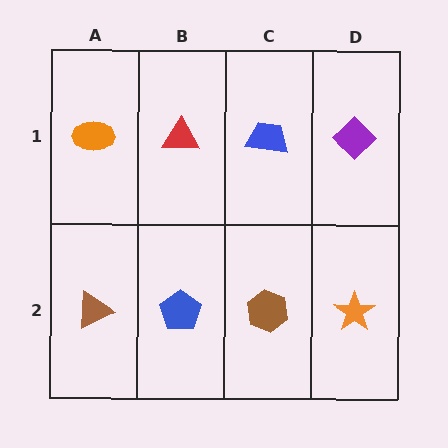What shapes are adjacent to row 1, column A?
A brown triangle (row 2, column A), a red triangle (row 1, column B).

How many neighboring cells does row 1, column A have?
2.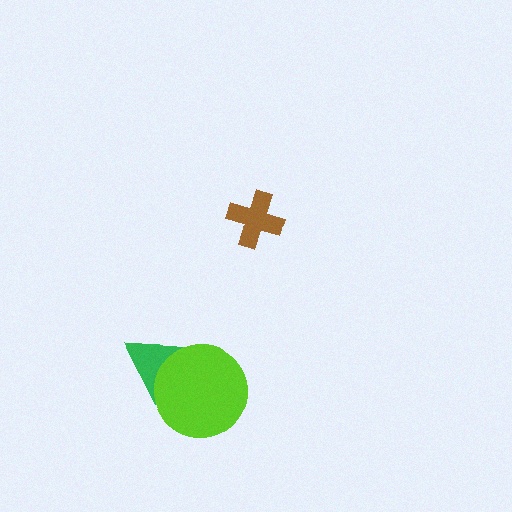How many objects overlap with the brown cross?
0 objects overlap with the brown cross.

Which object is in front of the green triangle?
The lime circle is in front of the green triangle.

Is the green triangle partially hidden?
Yes, it is partially covered by another shape.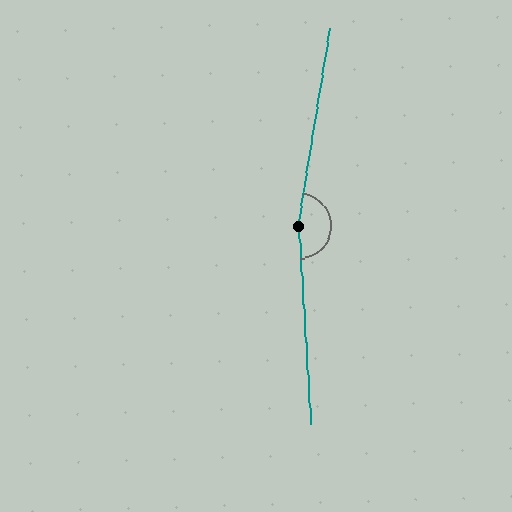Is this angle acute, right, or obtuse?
It is obtuse.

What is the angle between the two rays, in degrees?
Approximately 167 degrees.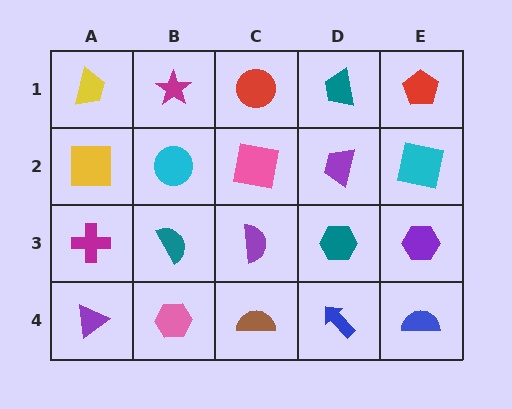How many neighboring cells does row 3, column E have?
3.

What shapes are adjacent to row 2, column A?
A yellow trapezoid (row 1, column A), a magenta cross (row 3, column A), a cyan circle (row 2, column B).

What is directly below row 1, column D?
A purple trapezoid.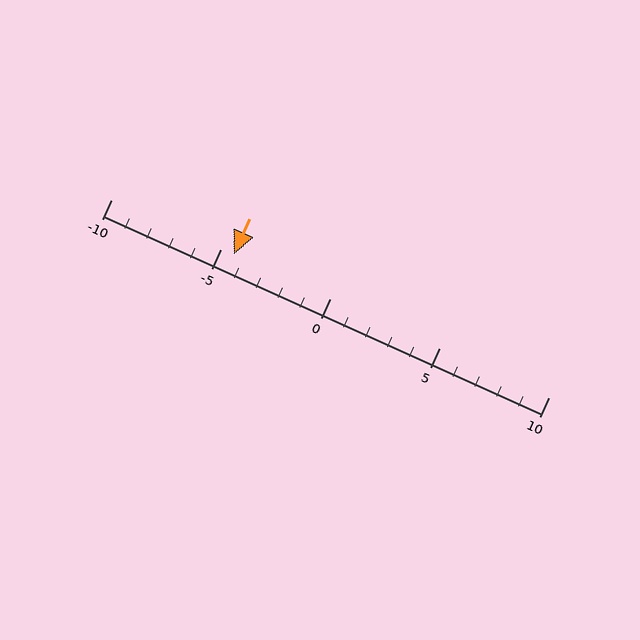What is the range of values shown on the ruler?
The ruler shows values from -10 to 10.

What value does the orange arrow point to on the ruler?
The orange arrow points to approximately -4.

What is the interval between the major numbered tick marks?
The major tick marks are spaced 5 units apart.